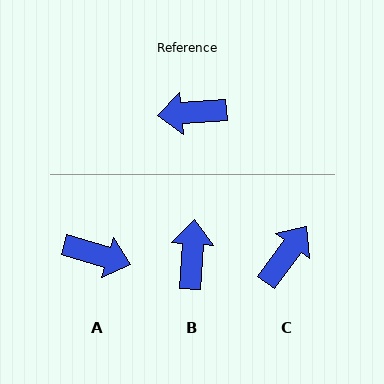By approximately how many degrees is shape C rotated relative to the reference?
Approximately 130 degrees clockwise.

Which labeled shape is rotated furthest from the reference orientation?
A, about 159 degrees away.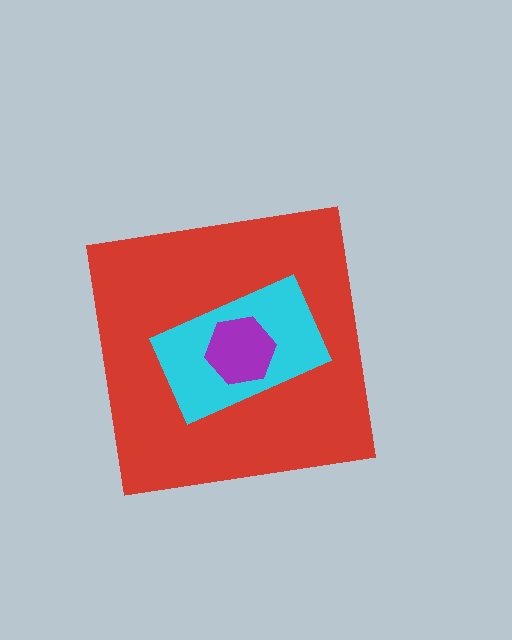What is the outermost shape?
The red square.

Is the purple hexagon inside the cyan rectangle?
Yes.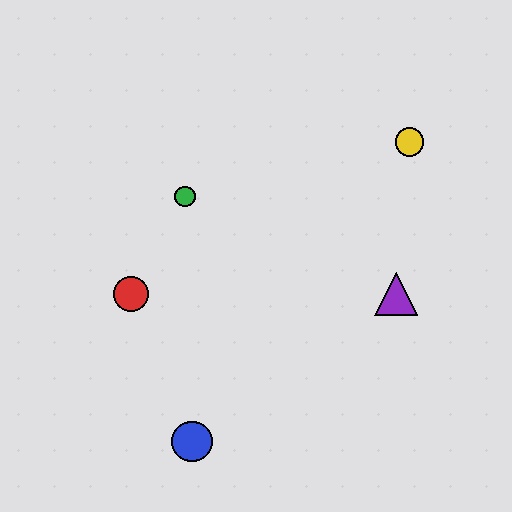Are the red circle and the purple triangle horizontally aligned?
Yes, both are at y≈294.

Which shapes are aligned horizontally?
The red circle, the purple triangle are aligned horizontally.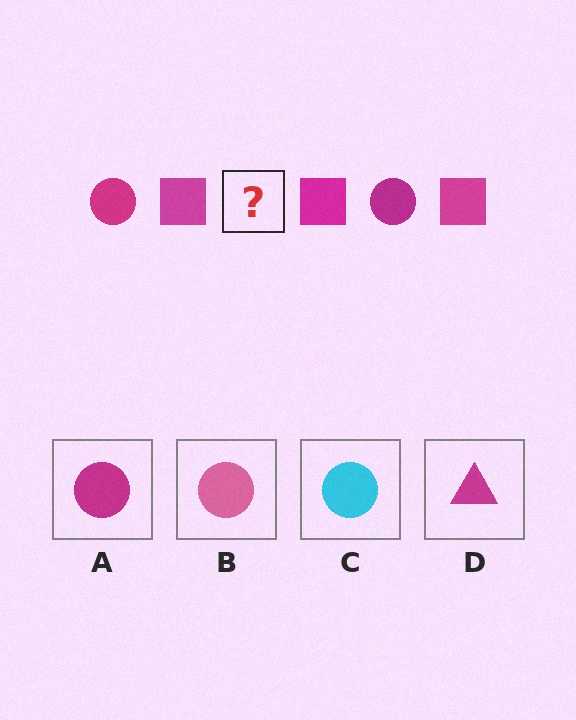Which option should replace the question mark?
Option A.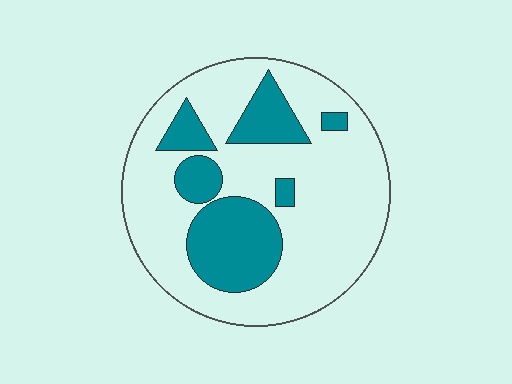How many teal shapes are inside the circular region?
6.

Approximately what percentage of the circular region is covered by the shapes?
Approximately 25%.